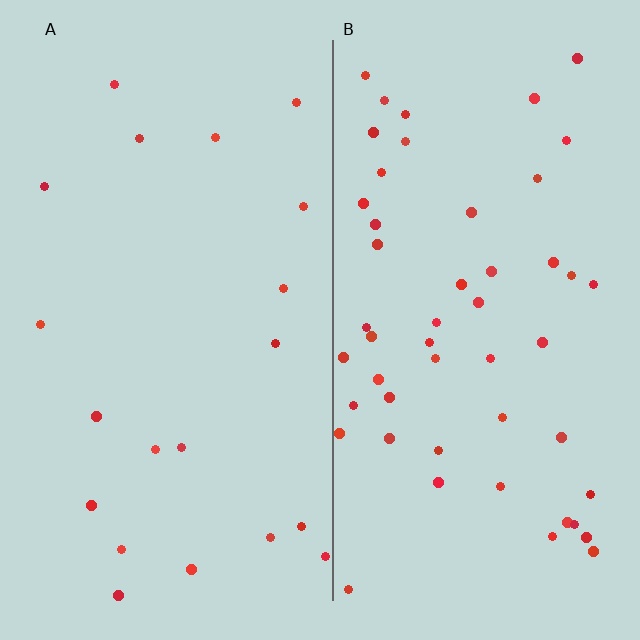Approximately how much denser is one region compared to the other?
Approximately 2.6× — region B over region A.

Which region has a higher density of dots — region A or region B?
B (the right).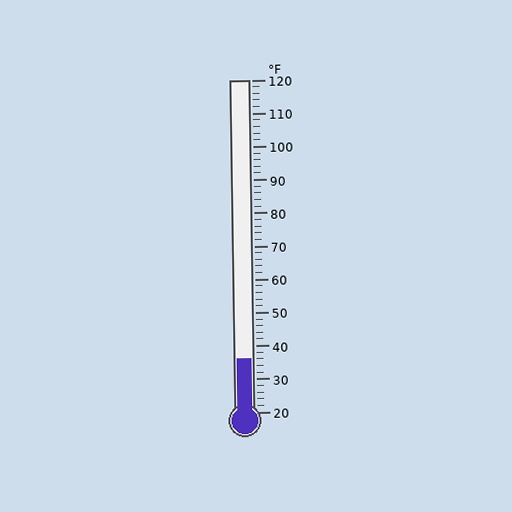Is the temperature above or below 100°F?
The temperature is below 100°F.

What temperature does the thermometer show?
The thermometer shows approximately 36°F.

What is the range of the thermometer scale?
The thermometer scale ranges from 20°F to 120°F.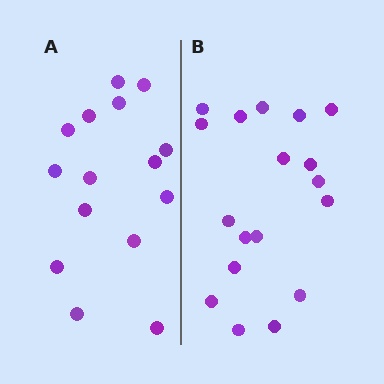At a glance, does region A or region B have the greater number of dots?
Region B (the right region) has more dots.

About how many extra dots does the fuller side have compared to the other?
Region B has just a few more — roughly 2 or 3 more dots than region A.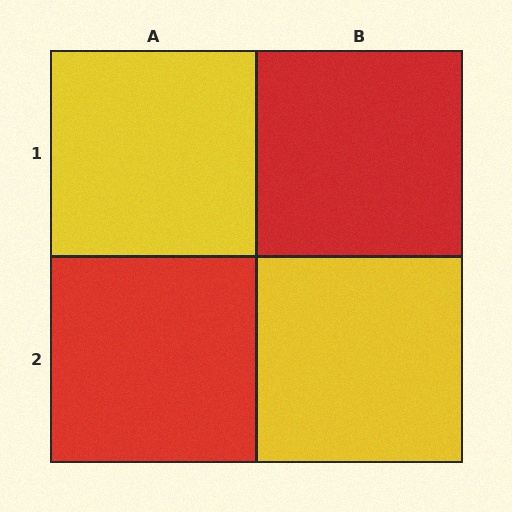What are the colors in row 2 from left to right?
Red, yellow.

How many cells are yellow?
2 cells are yellow.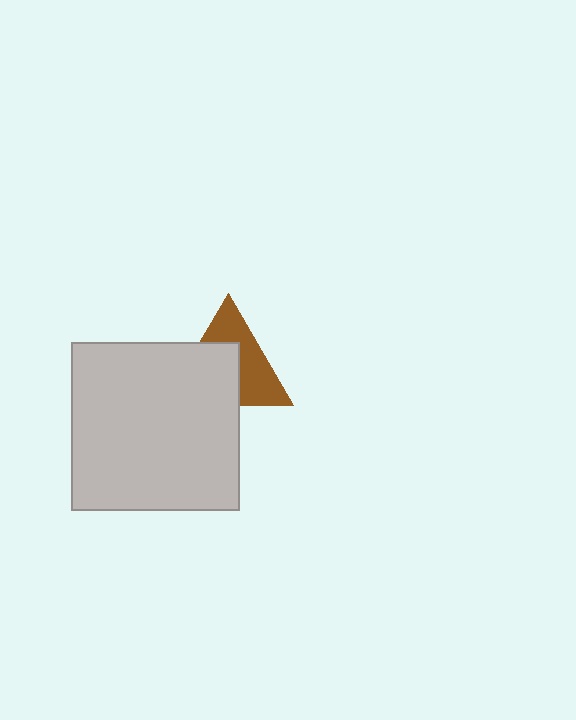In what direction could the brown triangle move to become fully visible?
The brown triangle could move toward the upper-right. That would shift it out from behind the light gray square entirely.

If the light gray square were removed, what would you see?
You would see the complete brown triangle.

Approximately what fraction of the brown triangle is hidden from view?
Roughly 50% of the brown triangle is hidden behind the light gray square.